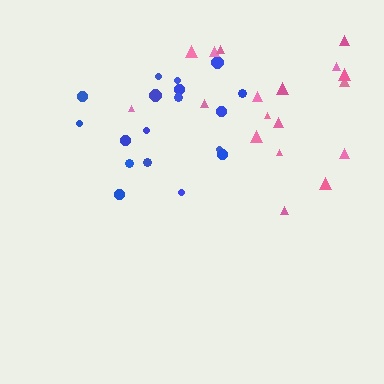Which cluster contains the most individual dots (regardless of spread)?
Blue (18).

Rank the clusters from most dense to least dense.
blue, pink.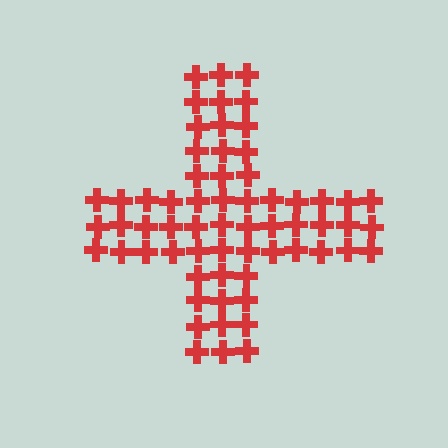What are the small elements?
The small elements are crosses.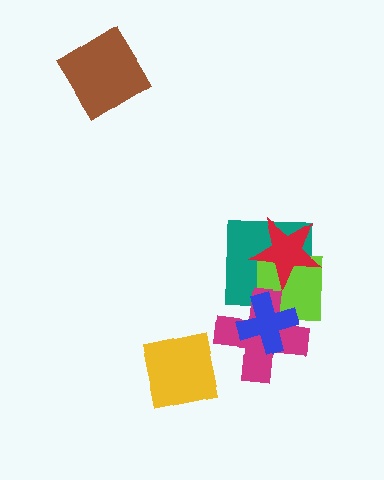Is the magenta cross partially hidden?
Yes, it is partially covered by another shape.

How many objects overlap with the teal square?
4 objects overlap with the teal square.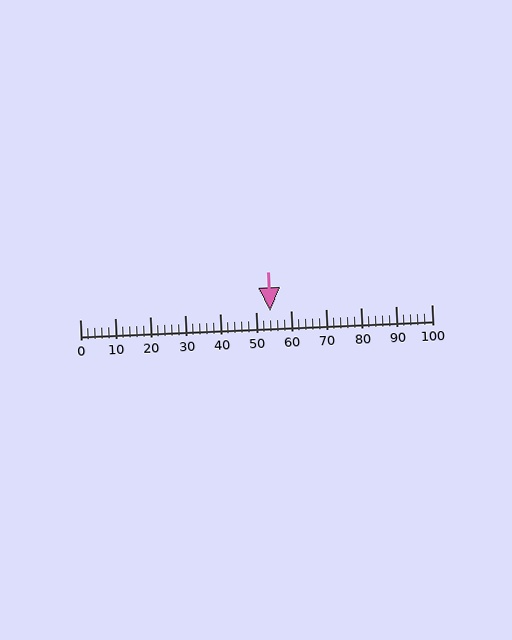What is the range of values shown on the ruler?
The ruler shows values from 0 to 100.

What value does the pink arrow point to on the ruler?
The pink arrow points to approximately 54.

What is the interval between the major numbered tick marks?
The major tick marks are spaced 10 units apart.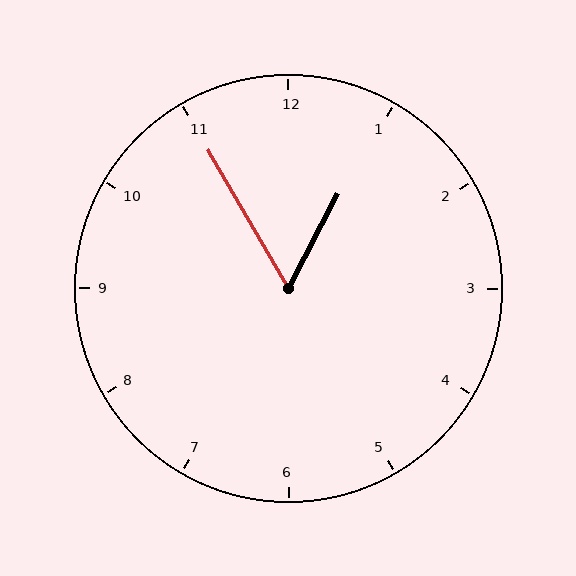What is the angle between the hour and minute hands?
Approximately 58 degrees.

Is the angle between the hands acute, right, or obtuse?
It is acute.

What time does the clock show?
12:55.